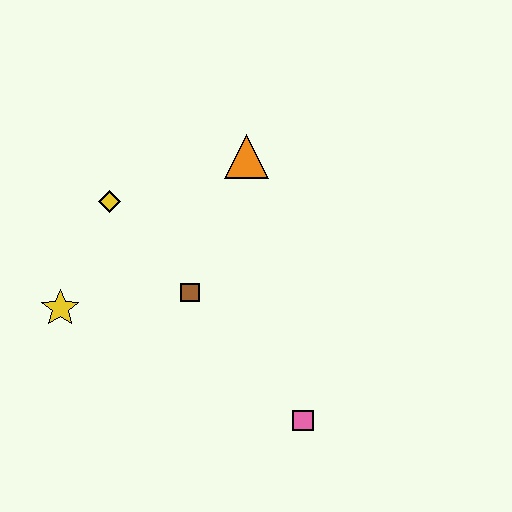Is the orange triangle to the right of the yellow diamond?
Yes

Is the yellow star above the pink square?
Yes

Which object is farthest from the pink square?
The yellow diamond is farthest from the pink square.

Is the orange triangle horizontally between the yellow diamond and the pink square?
Yes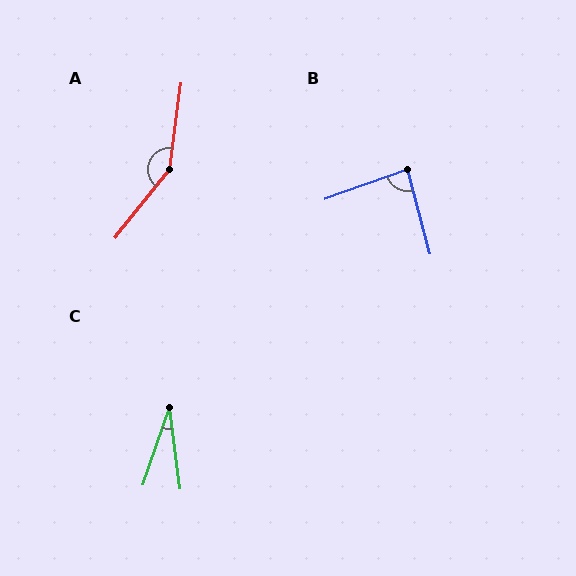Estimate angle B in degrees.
Approximately 85 degrees.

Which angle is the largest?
A, at approximately 149 degrees.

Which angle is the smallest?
C, at approximately 26 degrees.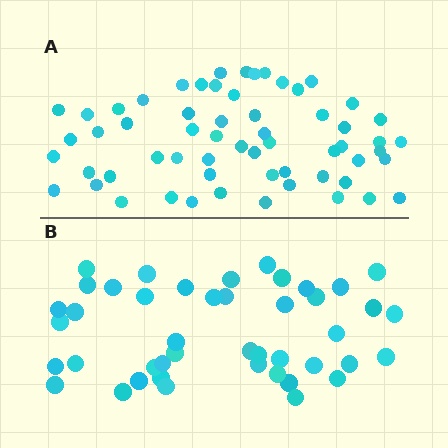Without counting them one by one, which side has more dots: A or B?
Region A (the top region) has more dots.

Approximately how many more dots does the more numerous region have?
Region A has approximately 15 more dots than region B.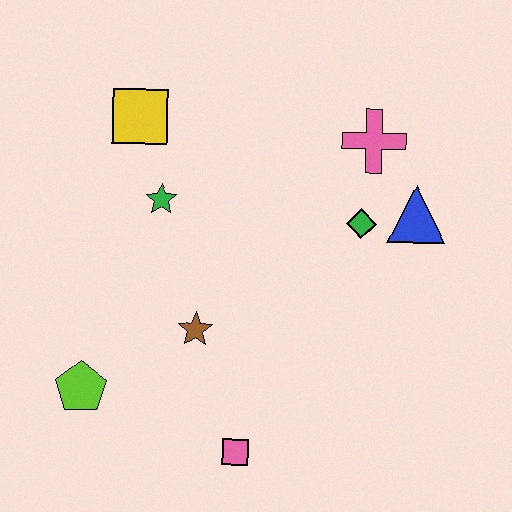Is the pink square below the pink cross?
Yes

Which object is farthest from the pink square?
The yellow square is farthest from the pink square.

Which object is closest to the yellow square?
The green star is closest to the yellow square.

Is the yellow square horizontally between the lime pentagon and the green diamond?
Yes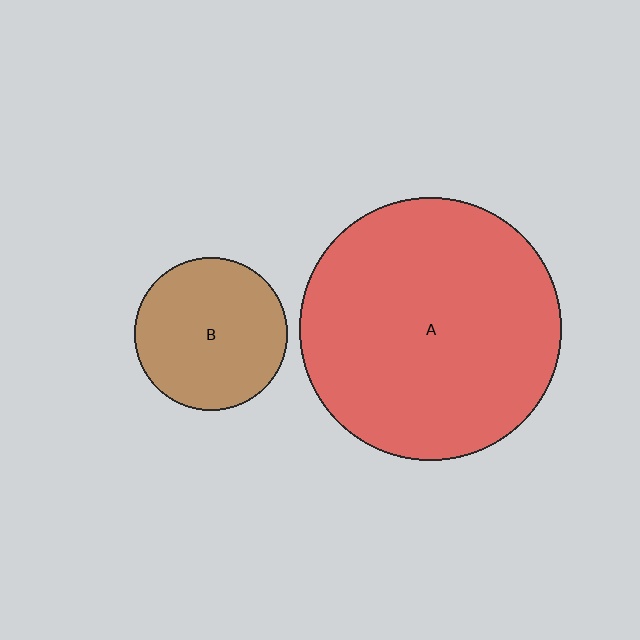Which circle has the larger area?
Circle A (red).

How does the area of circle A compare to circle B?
Approximately 2.9 times.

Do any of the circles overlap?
No, none of the circles overlap.